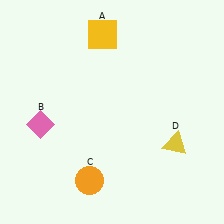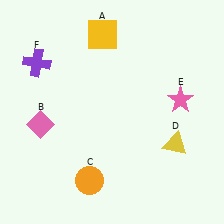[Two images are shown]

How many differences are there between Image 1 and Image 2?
There are 2 differences between the two images.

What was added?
A pink star (E), a purple cross (F) were added in Image 2.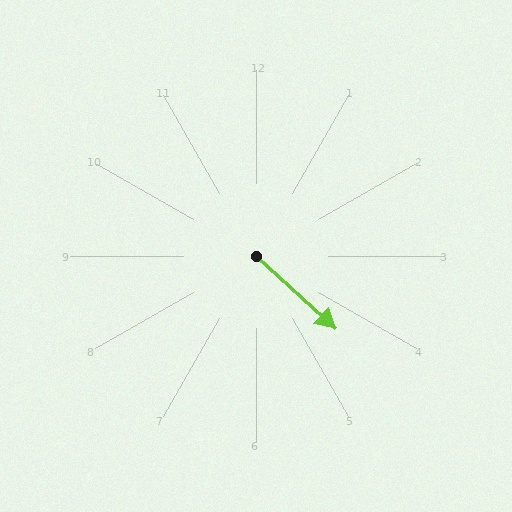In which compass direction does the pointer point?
Southeast.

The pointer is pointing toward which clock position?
Roughly 4 o'clock.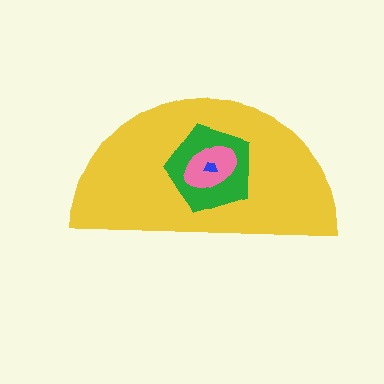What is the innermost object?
The blue trapezoid.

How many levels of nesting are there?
4.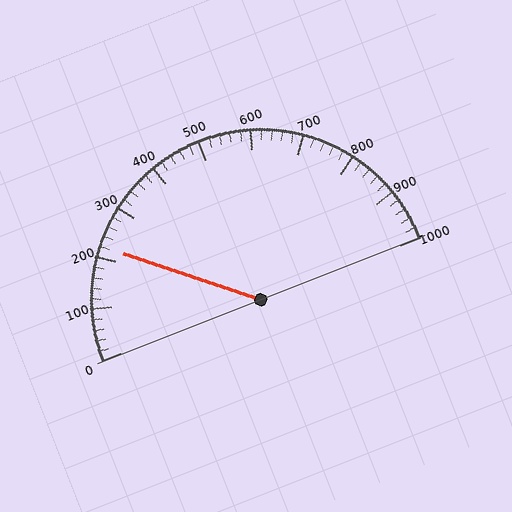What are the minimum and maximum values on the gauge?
The gauge ranges from 0 to 1000.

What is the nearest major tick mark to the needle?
The nearest major tick mark is 200.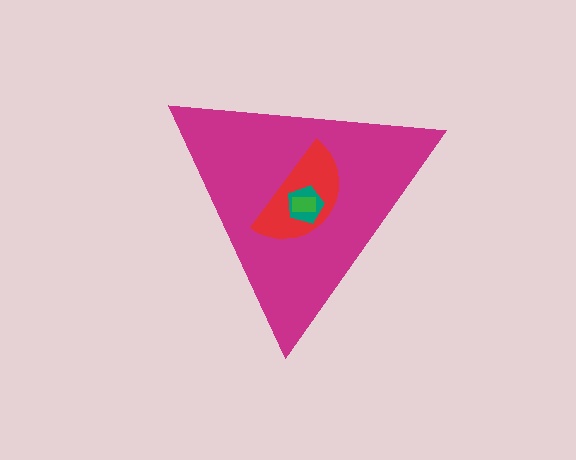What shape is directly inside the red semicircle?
The teal pentagon.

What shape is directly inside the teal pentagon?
The green rectangle.